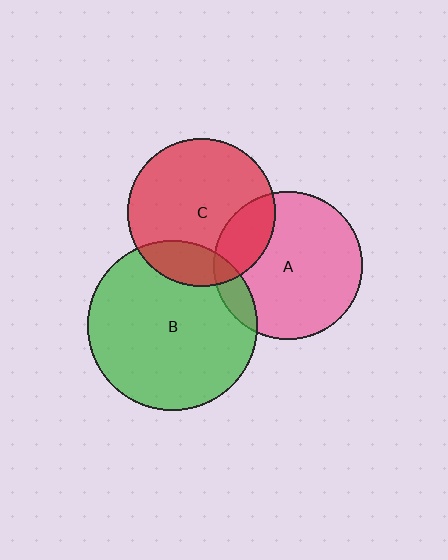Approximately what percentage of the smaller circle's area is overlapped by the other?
Approximately 20%.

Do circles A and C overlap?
Yes.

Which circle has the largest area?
Circle B (green).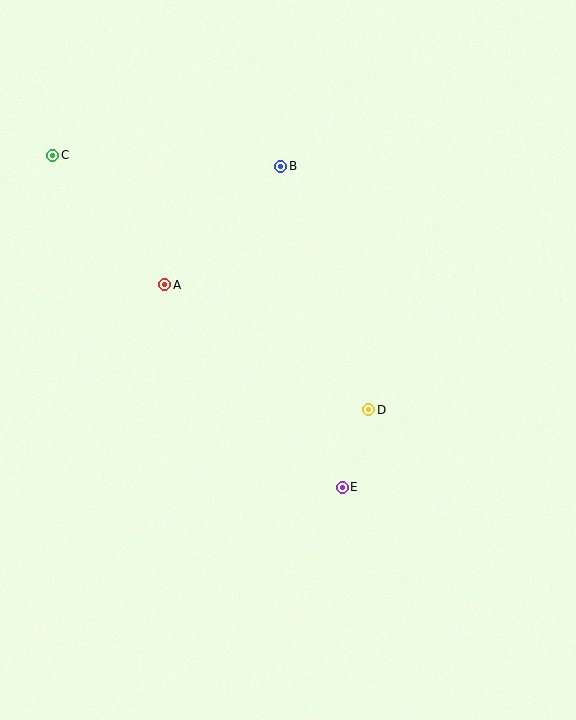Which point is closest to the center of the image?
Point D at (369, 410) is closest to the center.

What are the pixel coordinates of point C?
Point C is at (53, 155).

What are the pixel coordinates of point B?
Point B is at (281, 166).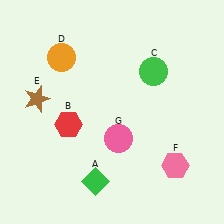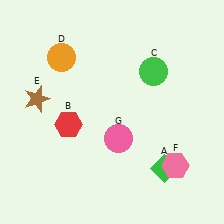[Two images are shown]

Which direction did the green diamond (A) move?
The green diamond (A) moved right.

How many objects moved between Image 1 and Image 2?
1 object moved between the two images.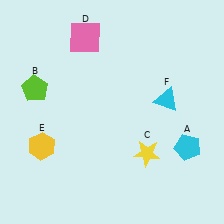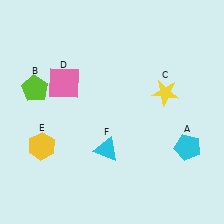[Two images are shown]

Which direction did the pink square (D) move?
The pink square (D) moved down.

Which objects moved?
The objects that moved are: the yellow star (C), the pink square (D), the cyan triangle (F).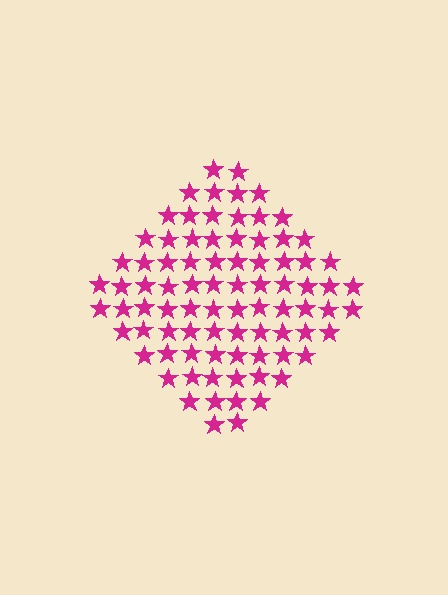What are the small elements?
The small elements are stars.